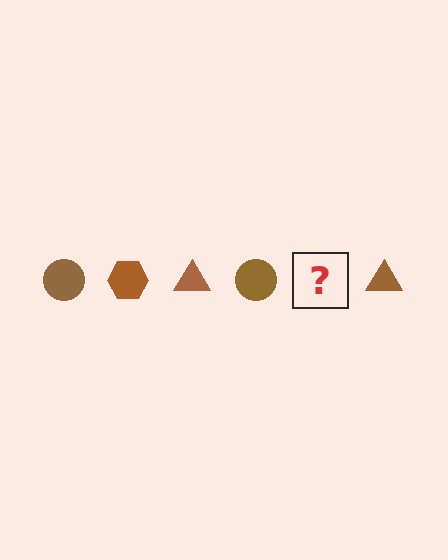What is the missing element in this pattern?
The missing element is a brown hexagon.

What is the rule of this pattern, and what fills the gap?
The rule is that the pattern cycles through circle, hexagon, triangle shapes in brown. The gap should be filled with a brown hexagon.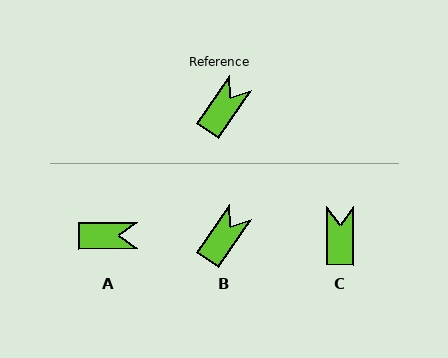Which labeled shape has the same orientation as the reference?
B.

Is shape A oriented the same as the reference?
No, it is off by about 54 degrees.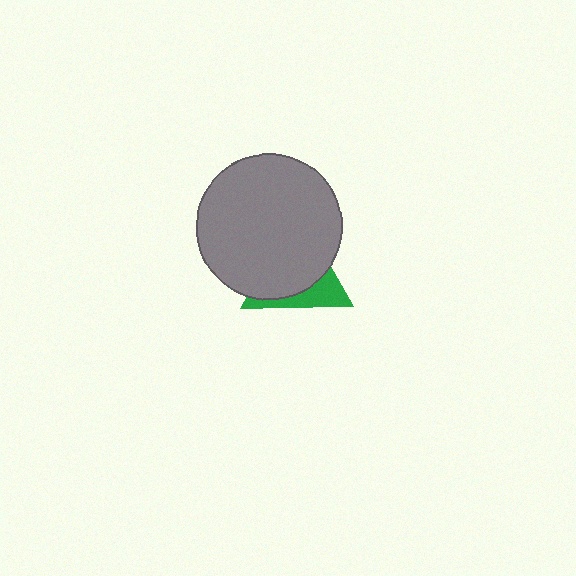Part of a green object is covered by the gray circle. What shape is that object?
It is a triangle.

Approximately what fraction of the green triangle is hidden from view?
Roughly 69% of the green triangle is hidden behind the gray circle.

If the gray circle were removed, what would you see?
You would see the complete green triangle.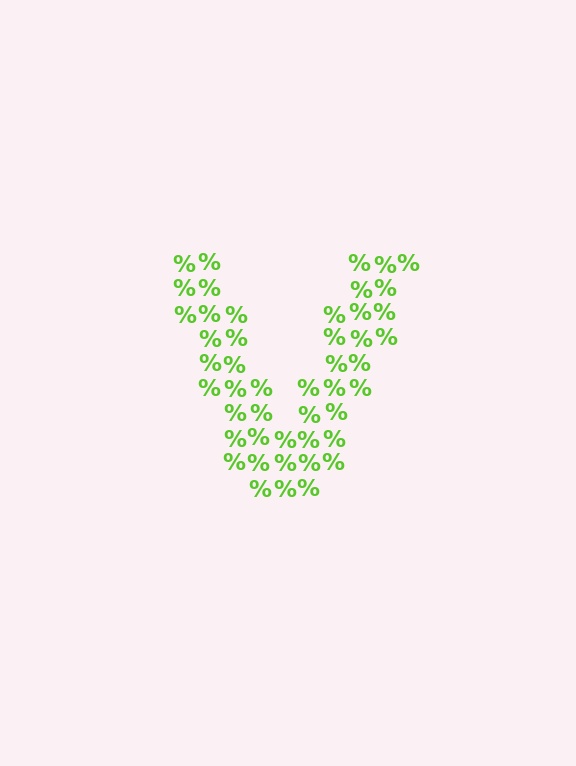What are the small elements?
The small elements are percent signs.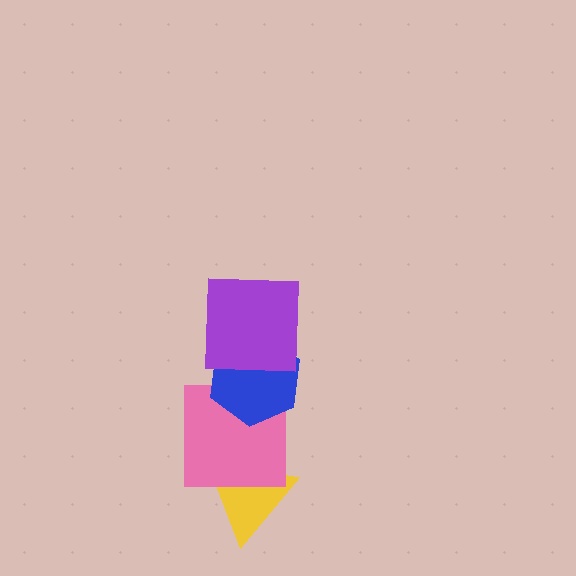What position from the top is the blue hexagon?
The blue hexagon is 2nd from the top.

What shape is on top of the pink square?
The blue hexagon is on top of the pink square.